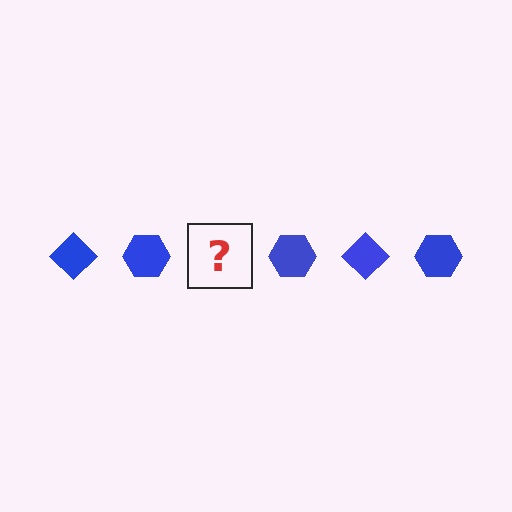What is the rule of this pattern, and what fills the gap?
The rule is that the pattern cycles through diamond, hexagon shapes in blue. The gap should be filled with a blue diamond.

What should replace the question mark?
The question mark should be replaced with a blue diamond.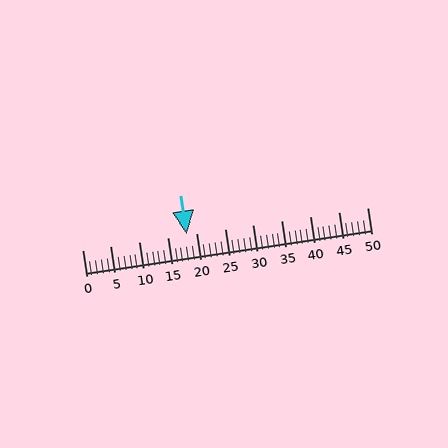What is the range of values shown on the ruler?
The ruler shows values from 0 to 50.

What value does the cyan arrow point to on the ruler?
The cyan arrow points to approximately 18.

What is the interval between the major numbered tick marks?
The major tick marks are spaced 5 units apart.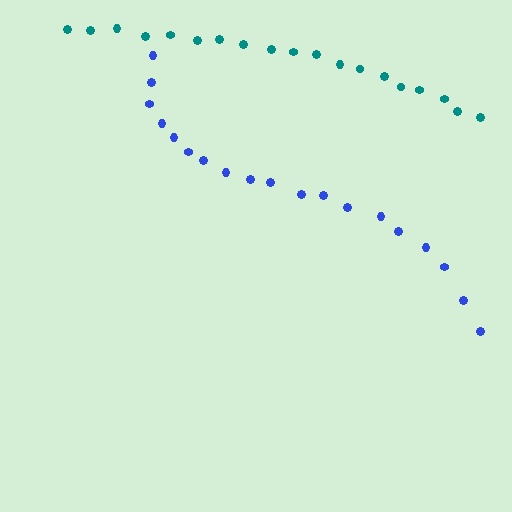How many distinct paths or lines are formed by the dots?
There are 2 distinct paths.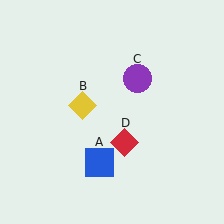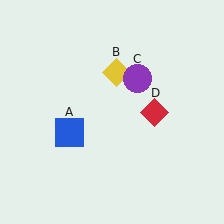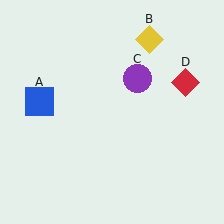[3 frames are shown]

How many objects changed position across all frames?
3 objects changed position: blue square (object A), yellow diamond (object B), red diamond (object D).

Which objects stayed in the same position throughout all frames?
Purple circle (object C) remained stationary.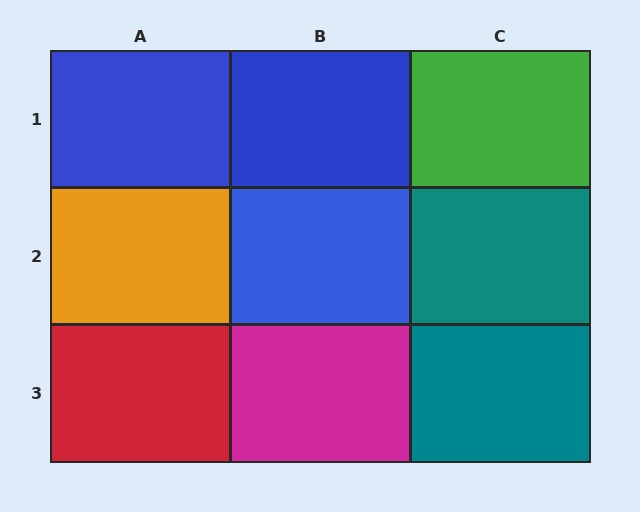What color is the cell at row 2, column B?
Blue.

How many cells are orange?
1 cell is orange.